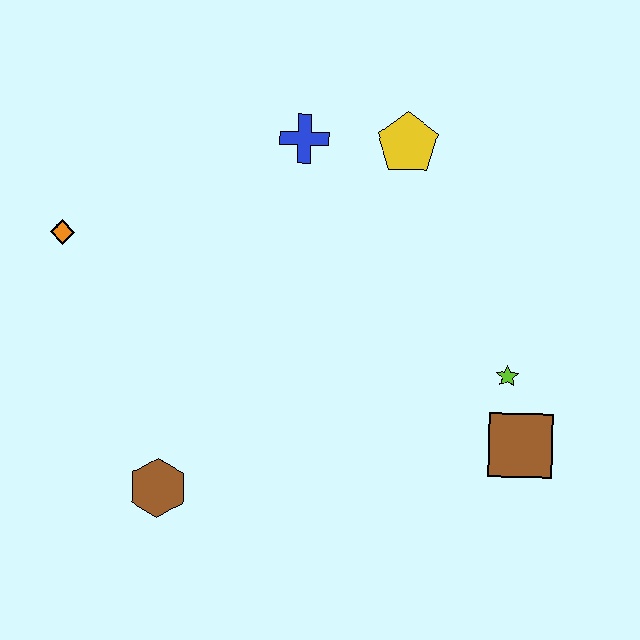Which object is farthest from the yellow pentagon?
The brown hexagon is farthest from the yellow pentagon.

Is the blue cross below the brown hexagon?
No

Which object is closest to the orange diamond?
The blue cross is closest to the orange diamond.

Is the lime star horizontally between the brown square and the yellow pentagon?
Yes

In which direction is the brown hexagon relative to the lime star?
The brown hexagon is to the left of the lime star.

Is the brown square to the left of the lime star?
No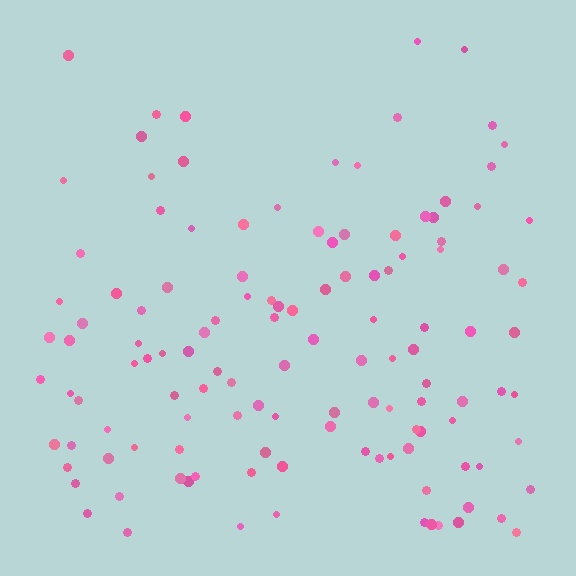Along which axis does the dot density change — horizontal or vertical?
Vertical.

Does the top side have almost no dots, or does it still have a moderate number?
Still a moderate number, just noticeably fewer than the bottom.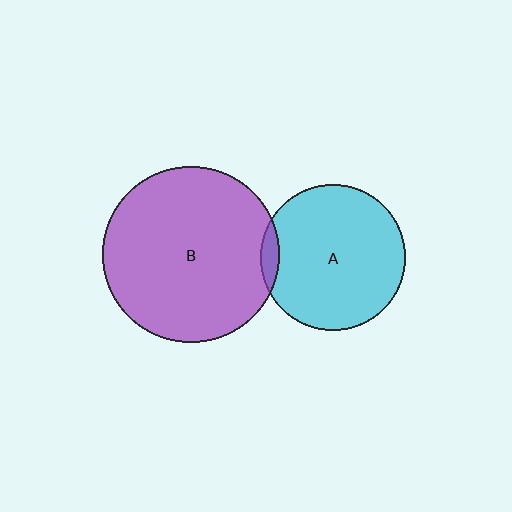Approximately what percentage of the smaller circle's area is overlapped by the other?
Approximately 5%.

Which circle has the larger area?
Circle B (purple).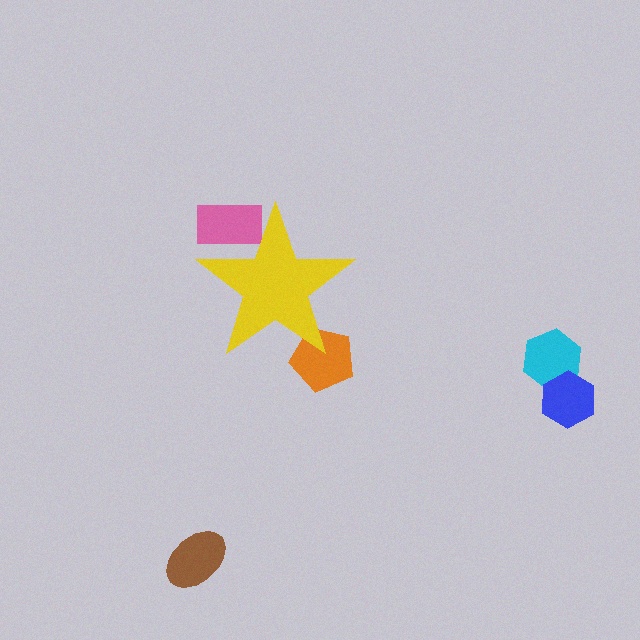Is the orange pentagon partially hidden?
Yes, the orange pentagon is partially hidden behind the yellow star.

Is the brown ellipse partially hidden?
No, the brown ellipse is fully visible.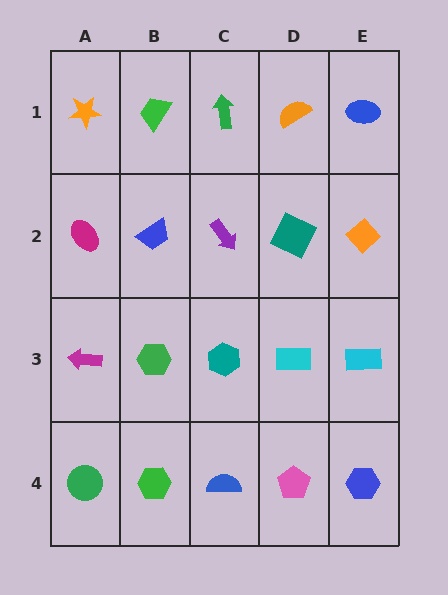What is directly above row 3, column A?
A magenta ellipse.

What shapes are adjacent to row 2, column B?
A green trapezoid (row 1, column B), a green hexagon (row 3, column B), a magenta ellipse (row 2, column A), a purple arrow (row 2, column C).